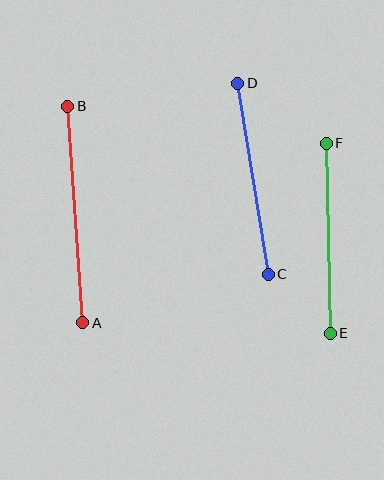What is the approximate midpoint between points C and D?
The midpoint is at approximately (253, 179) pixels.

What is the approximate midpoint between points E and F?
The midpoint is at approximately (328, 238) pixels.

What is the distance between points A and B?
The distance is approximately 217 pixels.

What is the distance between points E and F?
The distance is approximately 190 pixels.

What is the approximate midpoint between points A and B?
The midpoint is at approximately (75, 215) pixels.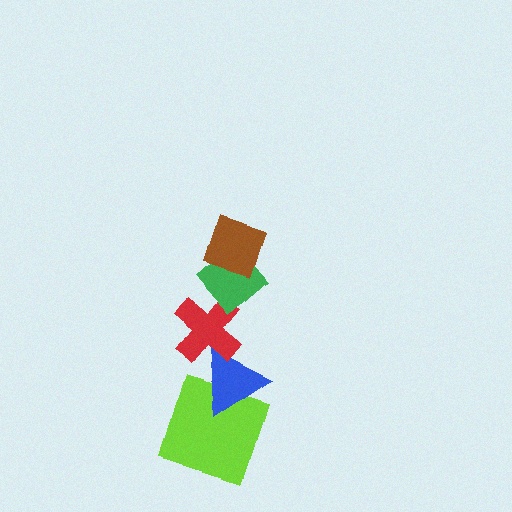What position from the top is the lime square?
The lime square is 5th from the top.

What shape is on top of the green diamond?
The brown diamond is on top of the green diamond.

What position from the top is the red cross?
The red cross is 3rd from the top.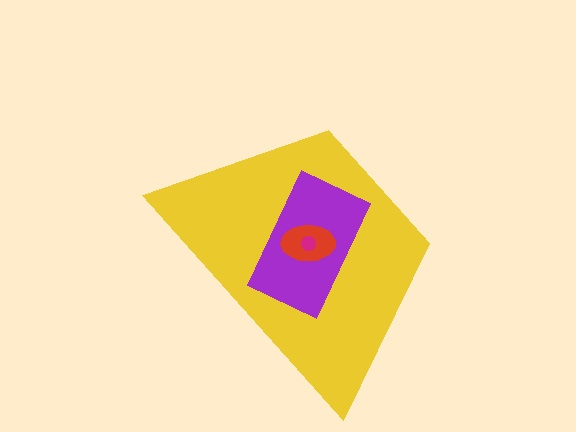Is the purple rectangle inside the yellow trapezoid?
Yes.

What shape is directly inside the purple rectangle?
The red ellipse.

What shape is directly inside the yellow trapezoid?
The purple rectangle.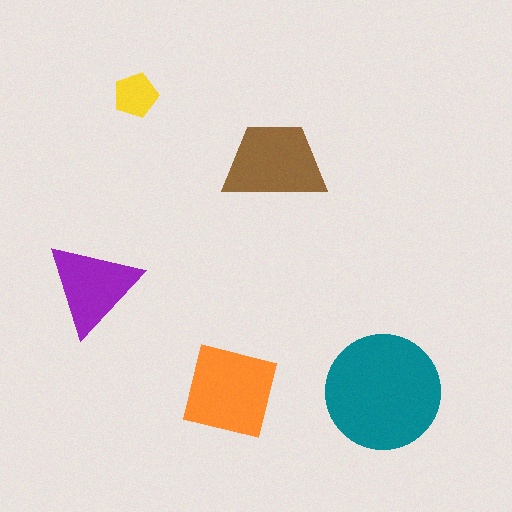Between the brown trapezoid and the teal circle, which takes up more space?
The teal circle.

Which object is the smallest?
The yellow pentagon.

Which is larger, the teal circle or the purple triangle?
The teal circle.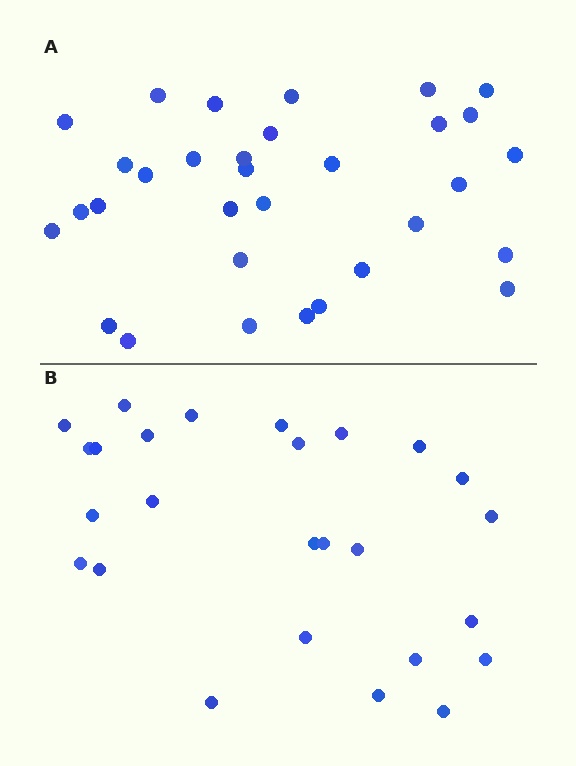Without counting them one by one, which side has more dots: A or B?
Region A (the top region) has more dots.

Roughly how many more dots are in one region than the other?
Region A has about 6 more dots than region B.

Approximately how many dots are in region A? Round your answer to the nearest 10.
About 30 dots. (The exact count is 32, which rounds to 30.)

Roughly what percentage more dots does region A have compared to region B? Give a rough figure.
About 25% more.